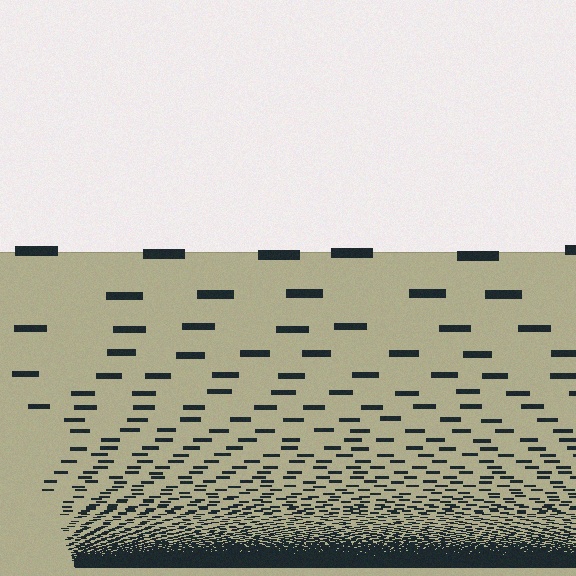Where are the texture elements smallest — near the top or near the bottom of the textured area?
Near the bottom.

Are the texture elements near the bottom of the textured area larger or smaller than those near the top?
Smaller. The gradient is inverted — elements near the bottom are smaller and denser.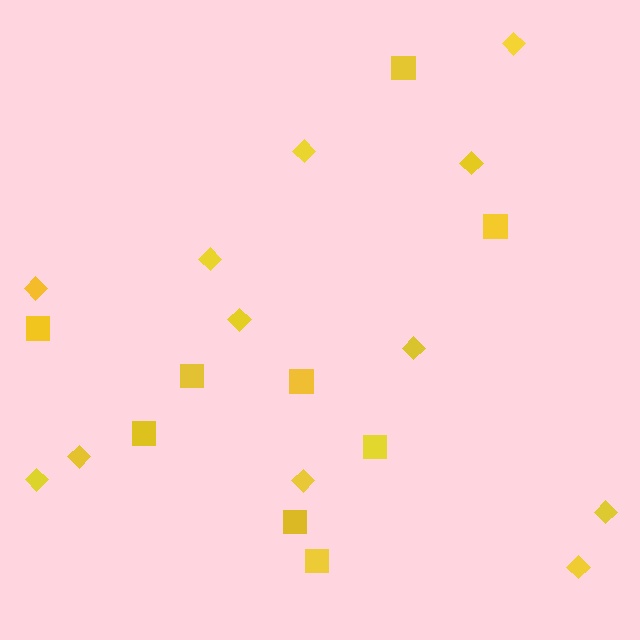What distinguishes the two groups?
There are 2 groups: one group of squares (9) and one group of diamonds (12).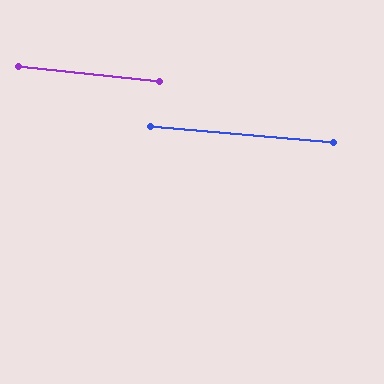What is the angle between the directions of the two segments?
Approximately 1 degree.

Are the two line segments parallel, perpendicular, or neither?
Parallel — their directions differ by only 0.8°.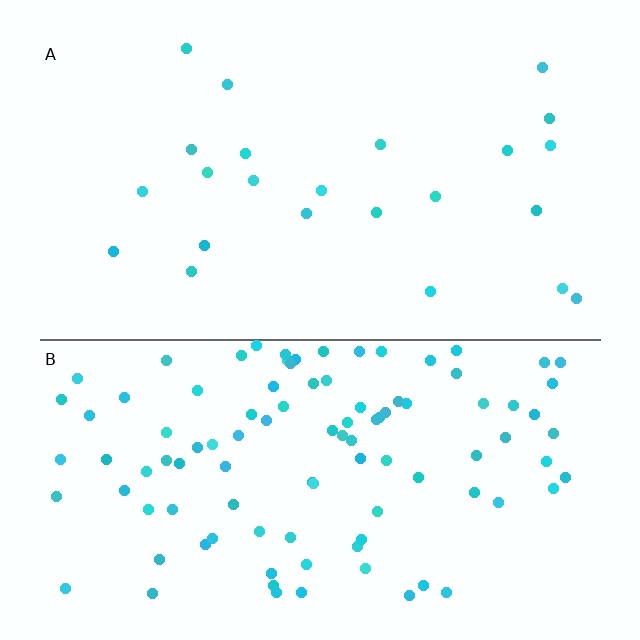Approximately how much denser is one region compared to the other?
Approximately 4.4× — region B over region A.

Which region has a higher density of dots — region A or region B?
B (the bottom).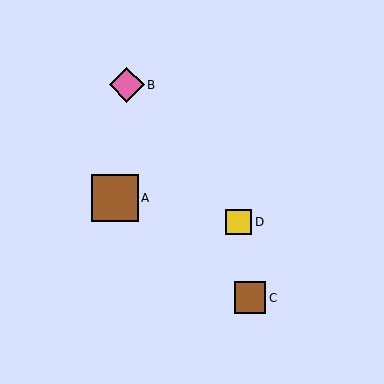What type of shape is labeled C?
Shape C is a brown square.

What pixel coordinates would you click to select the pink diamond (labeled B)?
Click at (127, 85) to select the pink diamond B.